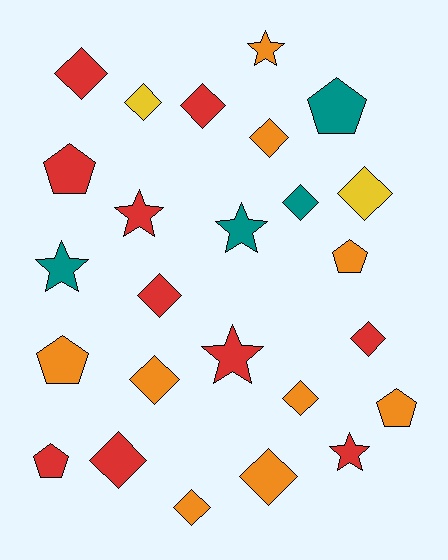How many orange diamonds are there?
There are 5 orange diamonds.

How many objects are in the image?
There are 25 objects.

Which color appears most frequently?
Red, with 10 objects.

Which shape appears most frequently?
Diamond, with 13 objects.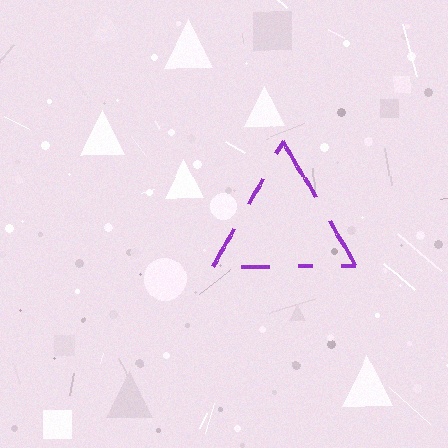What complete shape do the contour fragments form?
The contour fragments form a triangle.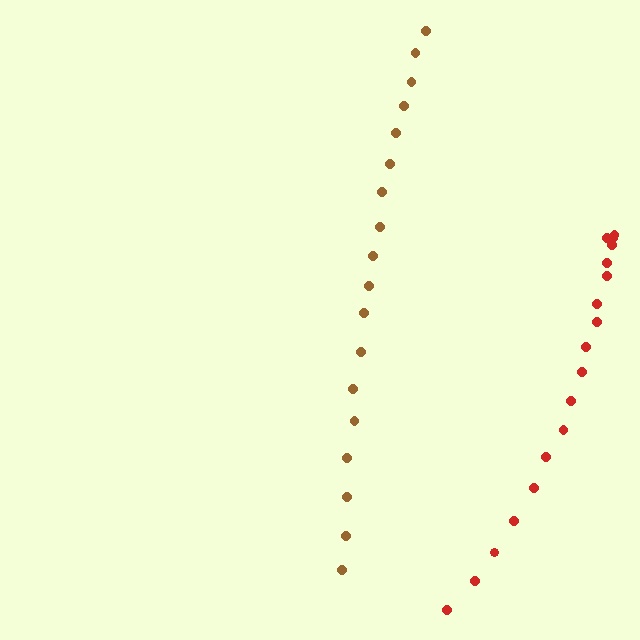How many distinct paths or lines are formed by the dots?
There are 2 distinct paths.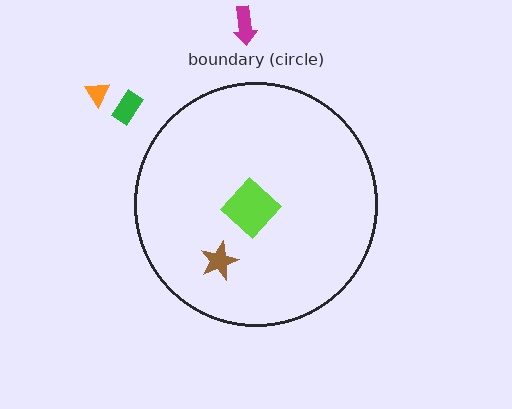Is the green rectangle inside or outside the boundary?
Outside.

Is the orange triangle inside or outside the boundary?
Outside.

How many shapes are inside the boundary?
2 inside, 3 outside.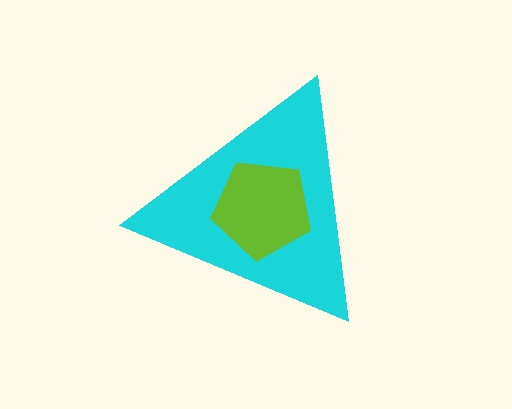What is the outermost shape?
The cyan triangle.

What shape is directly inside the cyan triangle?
The lime pentagon.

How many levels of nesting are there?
2.